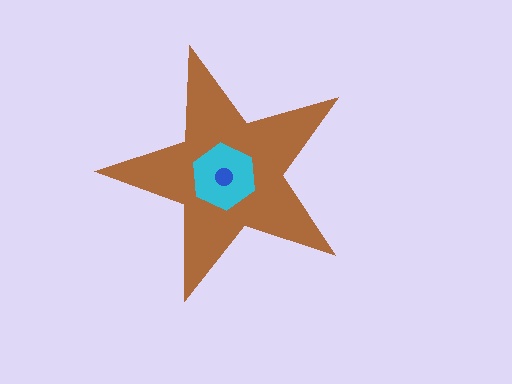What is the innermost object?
The blue circle.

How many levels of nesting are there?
3.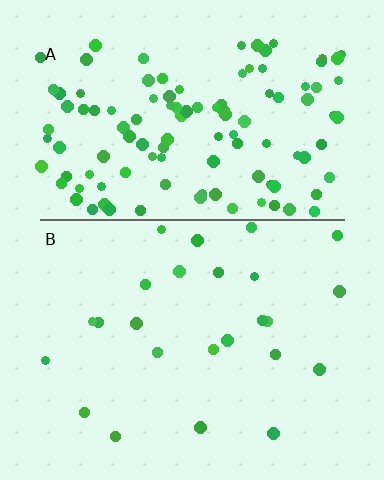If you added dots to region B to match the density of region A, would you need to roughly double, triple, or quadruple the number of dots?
Approximately quadruple.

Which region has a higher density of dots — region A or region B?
A (the top).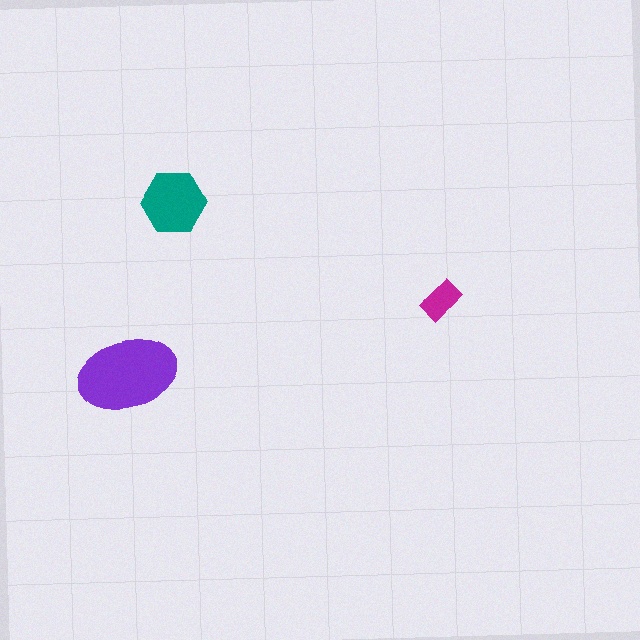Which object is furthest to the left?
The purple ellipse is leftmost.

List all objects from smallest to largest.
The magenta rectangle, the teal hexagon, the purple ellipse.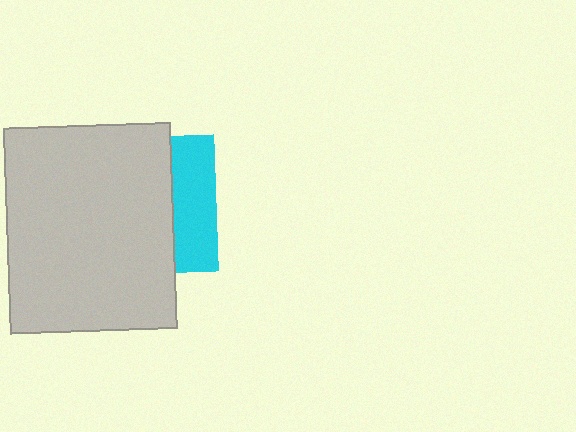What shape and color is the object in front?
The object in front is a light gray rectangle.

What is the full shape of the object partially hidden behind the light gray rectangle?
The partially hidden object is a cyan square.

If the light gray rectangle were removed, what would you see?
You would see the complete cyan square.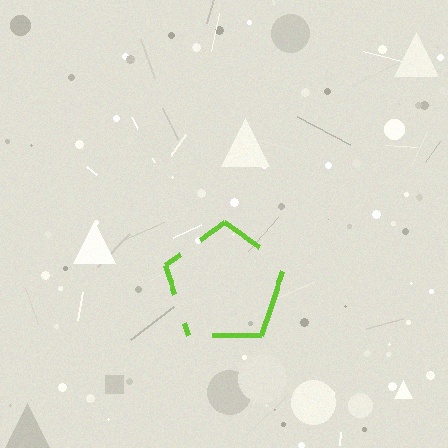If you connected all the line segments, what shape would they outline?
They would outline a pentagon.